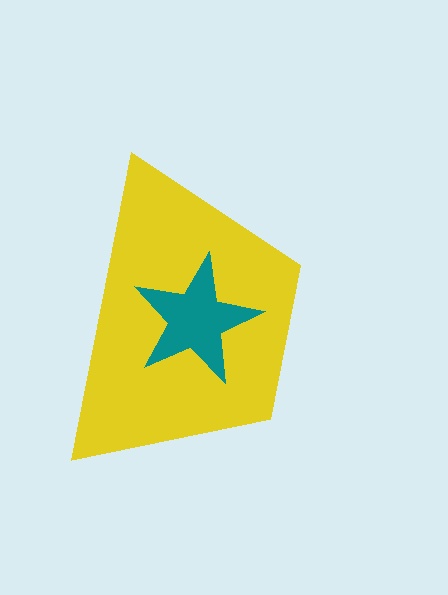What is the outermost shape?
The yellow trapezoid.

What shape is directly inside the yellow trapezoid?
The teal star.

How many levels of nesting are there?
2.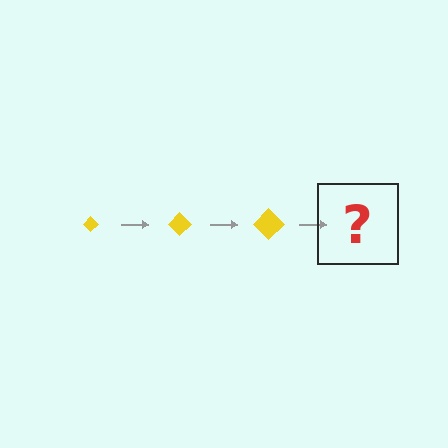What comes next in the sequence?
The next element should be a yellow diamond, larger than the previous one.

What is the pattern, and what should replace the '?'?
The pattern is that the diamond gets progressively larger each step. The '?' should be a yellow diamond, larger than the previous one.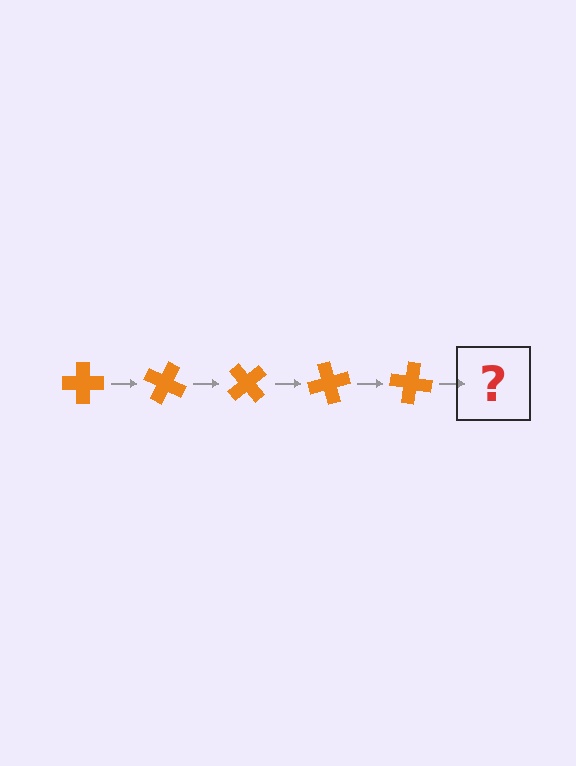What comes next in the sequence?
The next element should be an orange cross rotated 125 degrees.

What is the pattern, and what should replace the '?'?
The pattern is that the cross rotates 25 degrees each step. The '?' should be an orange cross rotated 125 degrees.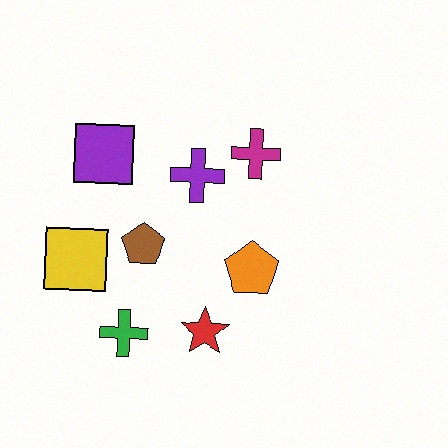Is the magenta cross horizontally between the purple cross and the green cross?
No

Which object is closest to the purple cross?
The magenta cross is closest to the purple cross.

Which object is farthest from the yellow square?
The magenta cross is farthest from the yellow square.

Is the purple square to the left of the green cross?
Yes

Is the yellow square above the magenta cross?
No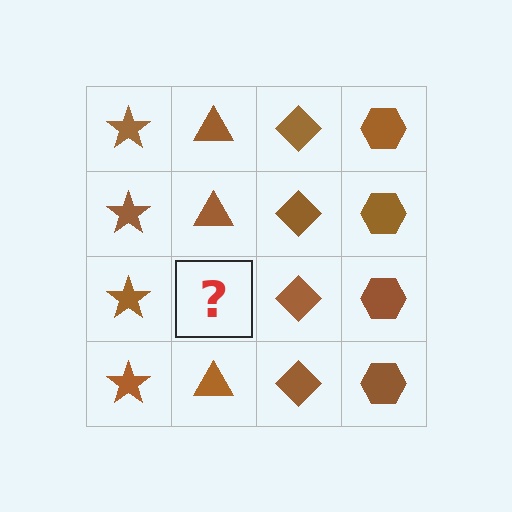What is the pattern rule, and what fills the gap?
The rule is that each column has a consistent shape. The gap should be filled with a brown triangle.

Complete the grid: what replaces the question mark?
The question mark should be replaced with a brown triangle.